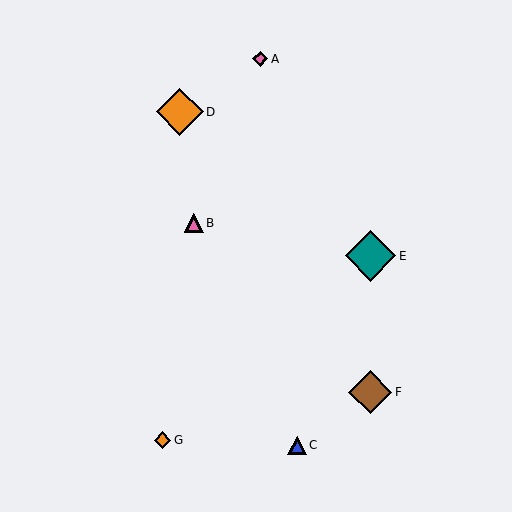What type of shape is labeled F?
Shape F is a brown diamond.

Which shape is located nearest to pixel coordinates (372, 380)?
The brown diamond (labeled F) at (370, 392) is nearest to that location.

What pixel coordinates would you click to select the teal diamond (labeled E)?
Click at (371, 256) to select the teal diamond E.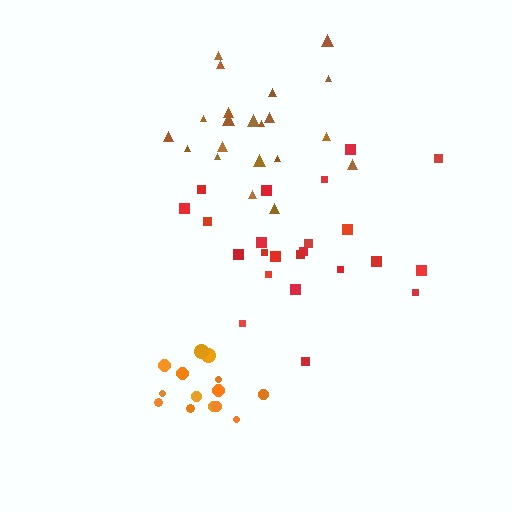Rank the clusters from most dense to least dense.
brown, orange, red.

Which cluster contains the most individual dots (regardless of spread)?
Red (23).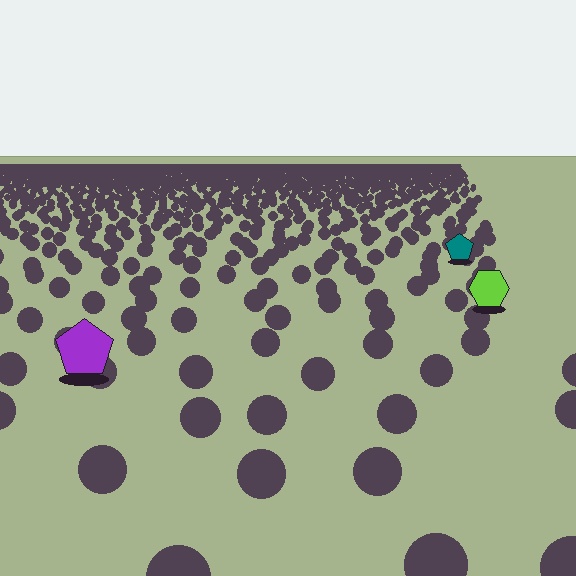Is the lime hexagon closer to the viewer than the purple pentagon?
No. The purple pentagon is closer — you can tell from the texture gradient: the ground texture is coarser near it.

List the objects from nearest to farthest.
From nearest to farthest: the purple pentagon, the lime hexagon, the teal pentagon.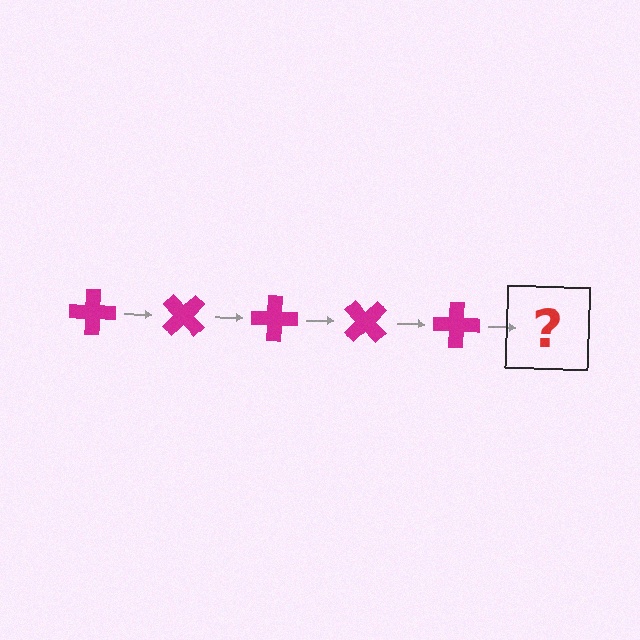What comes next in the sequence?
The next element should be a magenta cross rotated 225 degrees.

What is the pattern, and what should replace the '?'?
The pattern is that the cross rotates 45 degrees each step. The '?' should be a magenta cross rotated 225 degrees.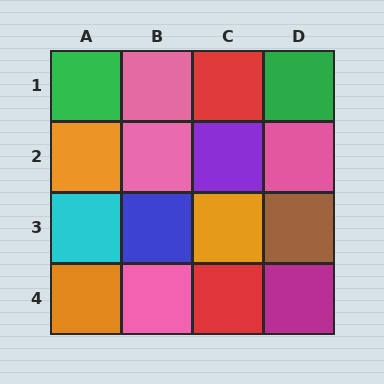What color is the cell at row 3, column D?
Brown.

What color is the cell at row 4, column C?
Red.